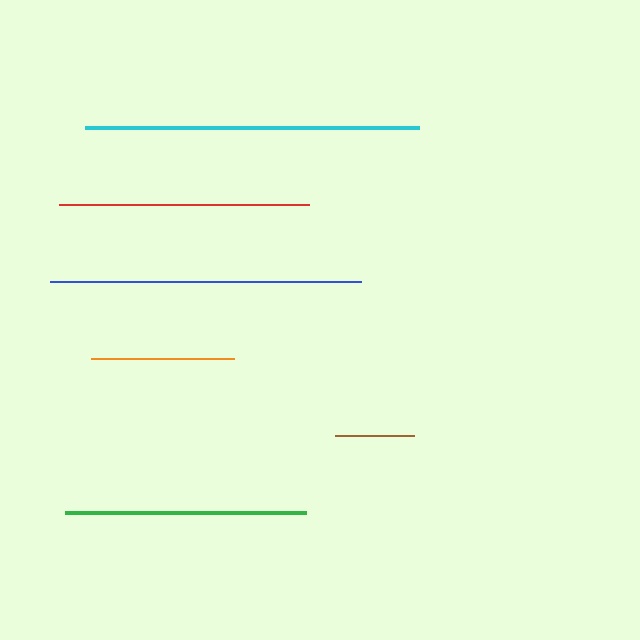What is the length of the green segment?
The green segment is approximately 241 pixels long.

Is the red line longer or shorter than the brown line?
The red line is longer than the brown line.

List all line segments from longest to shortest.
From longest to shortest: cyan, blue, red, green, orange, brown.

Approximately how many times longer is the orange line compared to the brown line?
The orange line is approximately 1.8 times the length of the brown line.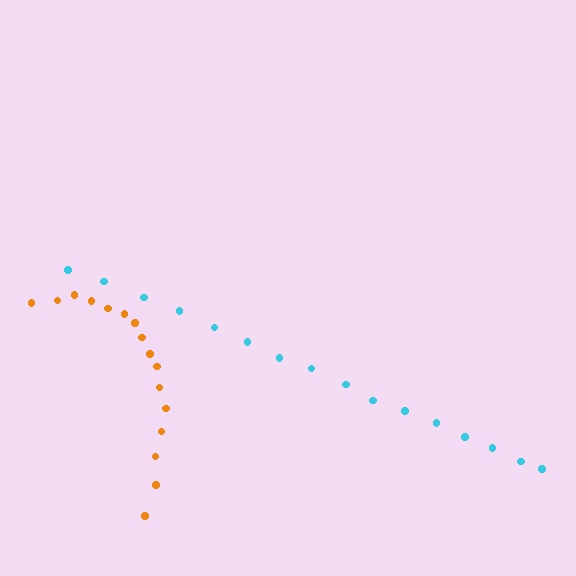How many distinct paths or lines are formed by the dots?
There are 2 distinct paths.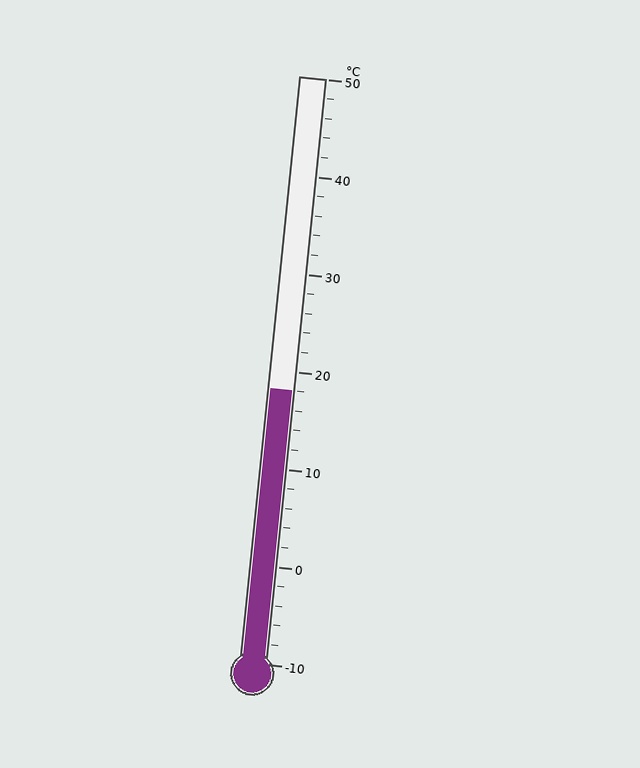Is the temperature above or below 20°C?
The temperature is below 20°C.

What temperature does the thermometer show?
The thermometer shows approximately 18°C.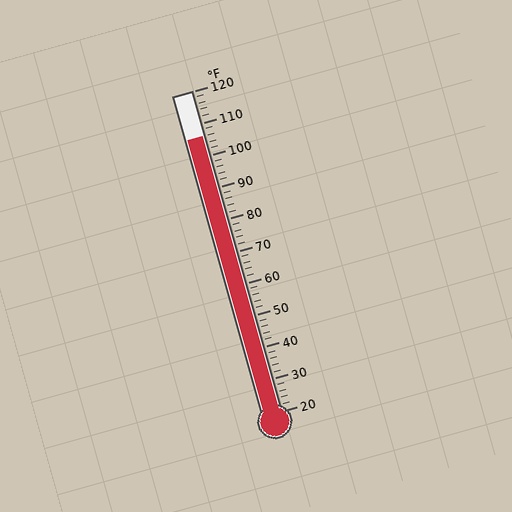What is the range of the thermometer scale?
The thermometer scale ranges from 20°F to 120°F.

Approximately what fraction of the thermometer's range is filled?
The thermometer is filled to approximately 85% of its range.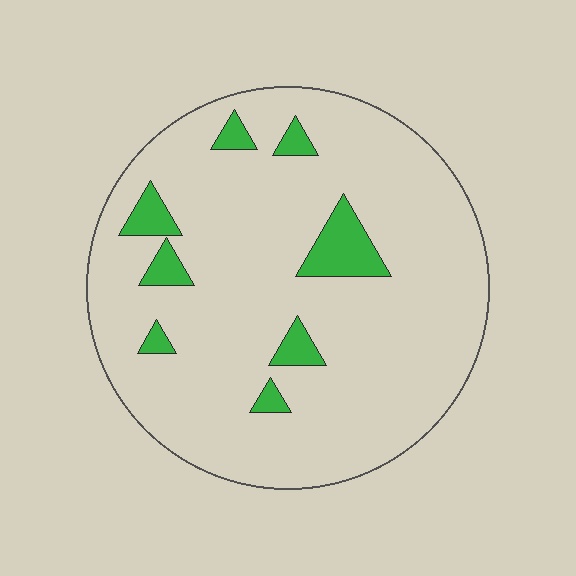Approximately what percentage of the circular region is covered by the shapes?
Approximately 10%.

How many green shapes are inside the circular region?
8.